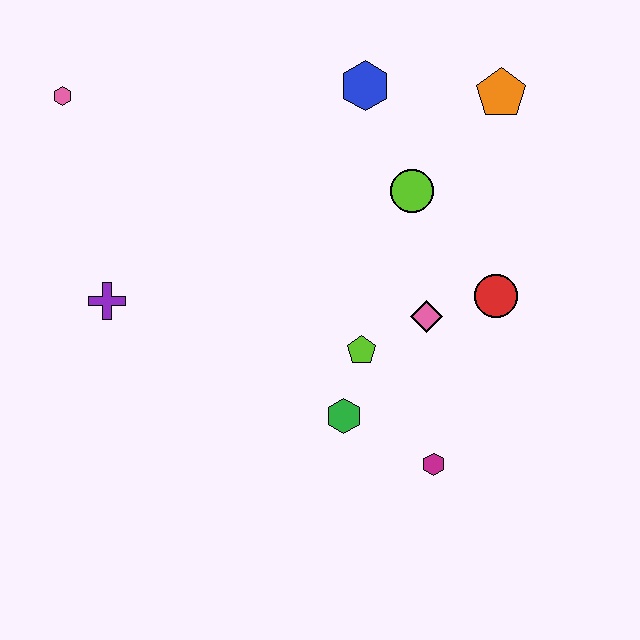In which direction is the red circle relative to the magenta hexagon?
The red circle is above the magenta hexagon.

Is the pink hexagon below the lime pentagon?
No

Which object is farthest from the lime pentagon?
The pink hexagon is farthest from the lime pentagon.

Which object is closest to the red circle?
The pink diamond is closest to the red circle.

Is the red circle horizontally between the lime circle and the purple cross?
No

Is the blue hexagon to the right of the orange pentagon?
No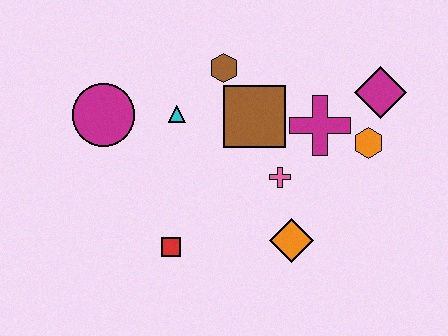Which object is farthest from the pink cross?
The magenta circle is farthest from the pink cross.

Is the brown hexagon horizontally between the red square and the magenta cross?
Yes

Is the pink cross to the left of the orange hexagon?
Yes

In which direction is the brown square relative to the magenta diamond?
The brown square is to the left of the magenta diamond.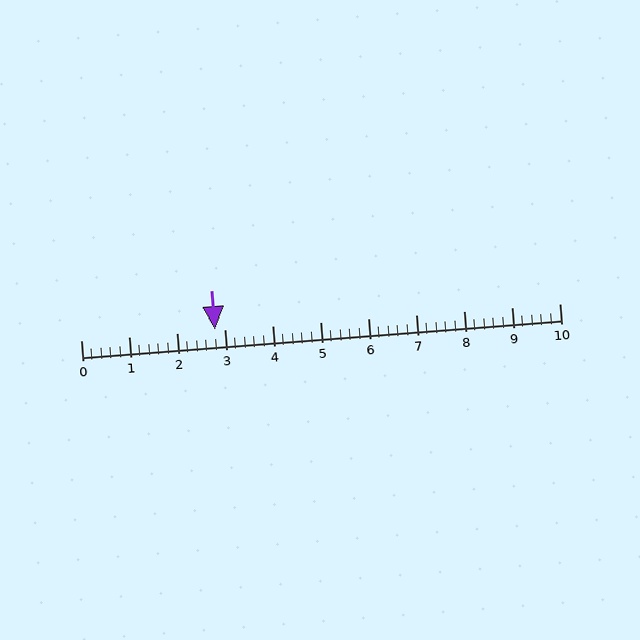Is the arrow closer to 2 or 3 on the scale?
The arrow is closer to 3.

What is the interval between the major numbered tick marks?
The major tick marks are spaced 1 units apart.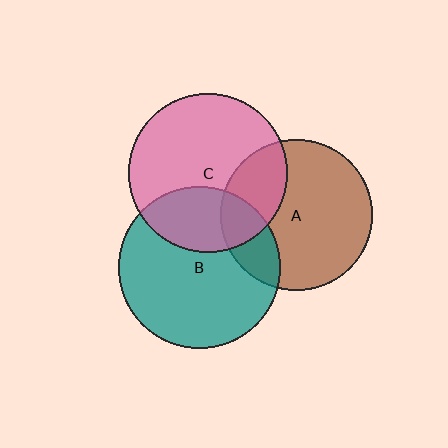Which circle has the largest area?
Circle B (teal).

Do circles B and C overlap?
Yes.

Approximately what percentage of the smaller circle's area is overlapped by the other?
Approximately 30%.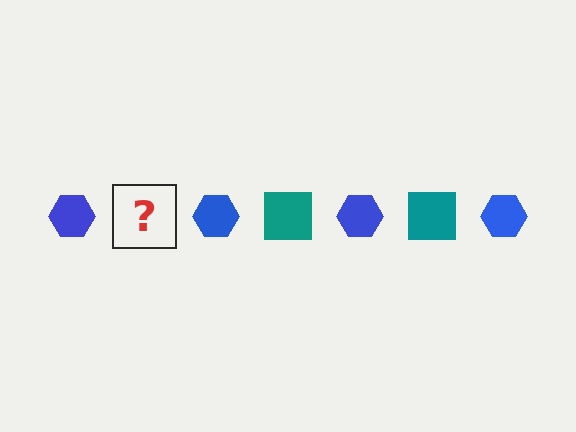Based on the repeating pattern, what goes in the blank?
The blank should be a teal square.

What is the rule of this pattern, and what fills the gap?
The rule is that the pattern alternates between blue hexagon and teal square. The gap should be filled with a teal square.